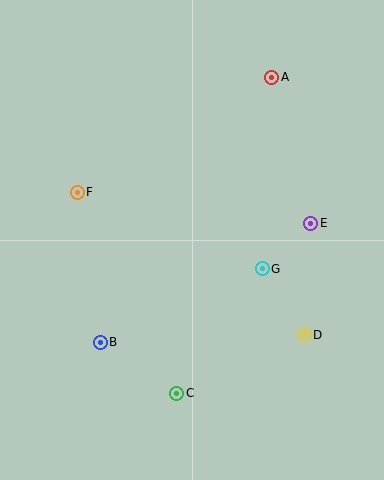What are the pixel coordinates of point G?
Point G is at (262, 269).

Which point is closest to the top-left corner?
Point F is closest to the top-left corner.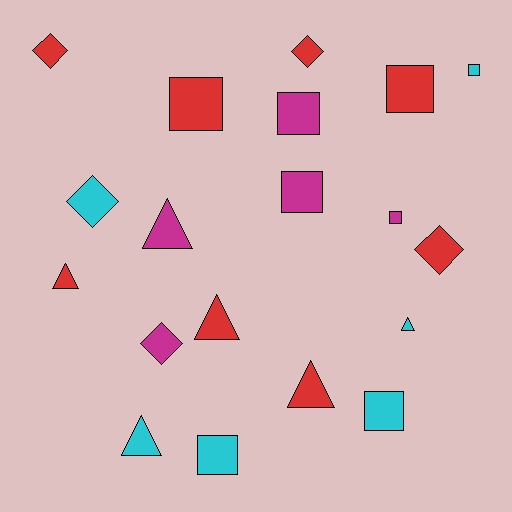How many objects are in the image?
There are 19 objects.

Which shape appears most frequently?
Square, with 8 objects.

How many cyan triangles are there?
There are 2 cyan triangles.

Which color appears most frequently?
Red, with 8 objects.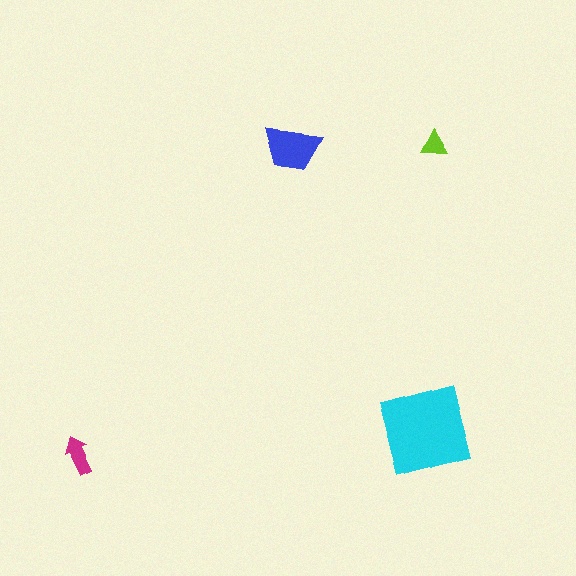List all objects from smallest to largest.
The lime triangle, the magenta arrow, the blue trapezoid, the cyan square.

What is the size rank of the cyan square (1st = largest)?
1st.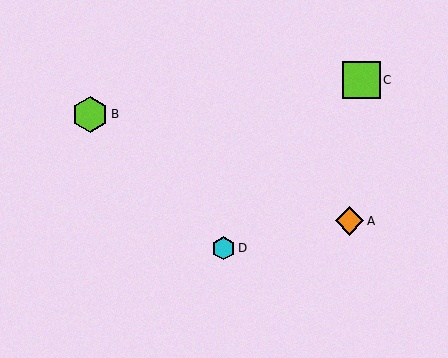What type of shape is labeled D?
Shape D is a cyan hexagon.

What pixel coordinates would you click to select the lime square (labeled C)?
Click at (362, 80) to select the lime square C.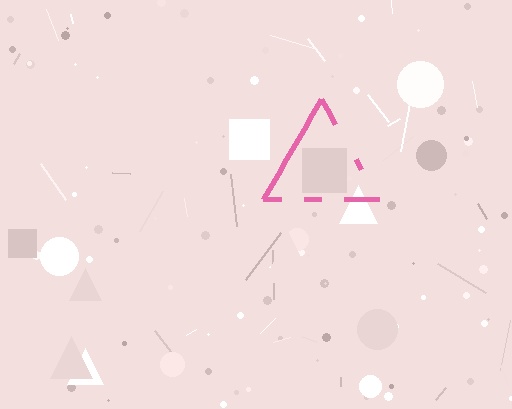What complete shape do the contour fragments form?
The contour fragments form a triangle.